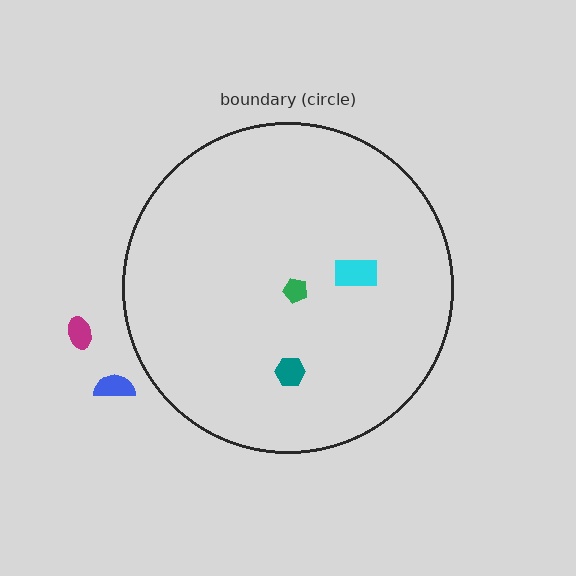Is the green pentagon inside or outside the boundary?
Inside.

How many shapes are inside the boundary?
3 inside, 2 outside.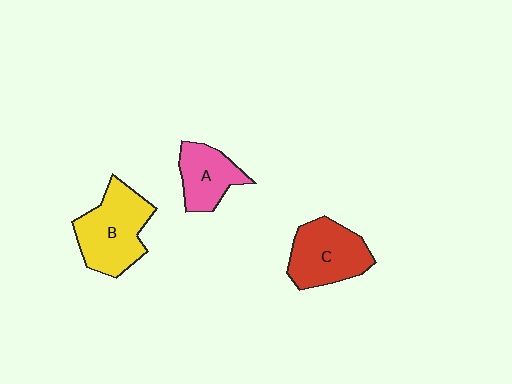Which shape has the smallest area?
Shape A (pink).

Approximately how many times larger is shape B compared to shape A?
Approximately 1.6 times.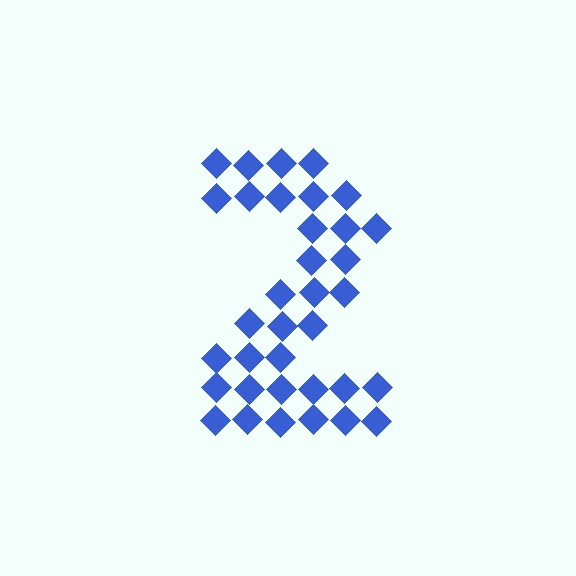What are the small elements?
The small elements are diamonds.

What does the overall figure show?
The overall figure shows the digit 2.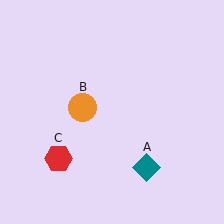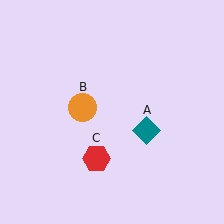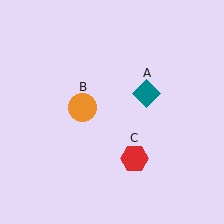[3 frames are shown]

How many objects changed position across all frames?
2 objects changed position: teal diamond (object A), red hexagon (object C).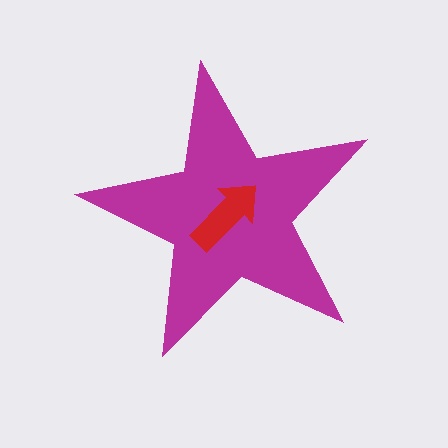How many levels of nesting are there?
2.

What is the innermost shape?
The red arrow.